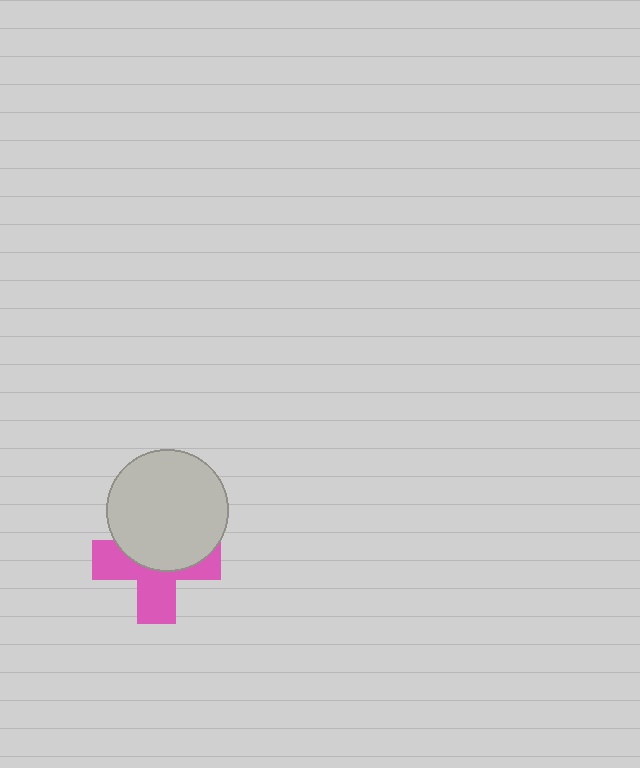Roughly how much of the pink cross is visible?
About half of it is visible (roughly 51%).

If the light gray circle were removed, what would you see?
You would see the complete pink cross.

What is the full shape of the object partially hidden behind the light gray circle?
The partially hidden object is a pink cross.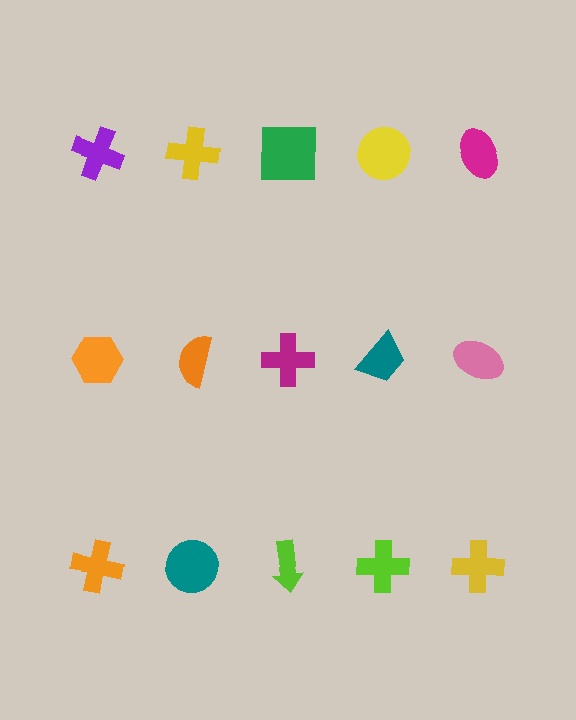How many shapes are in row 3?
5 shapes.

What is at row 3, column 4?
A lime cross.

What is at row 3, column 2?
A teal circle.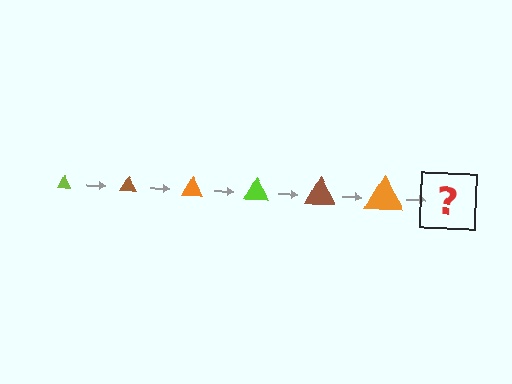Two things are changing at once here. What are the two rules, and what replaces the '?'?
The two rules are that the triangle grows larger each step and the color cycles through lime, brown, and orange. The '?' should be a lime triangle, larger than the previous one.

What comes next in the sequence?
The next element should be a lime triangle, larger than the previous one.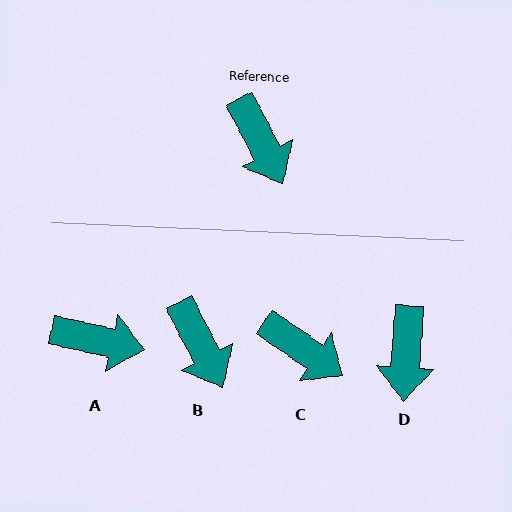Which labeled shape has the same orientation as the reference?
B.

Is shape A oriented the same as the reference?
No, it is off by about 50 degrees.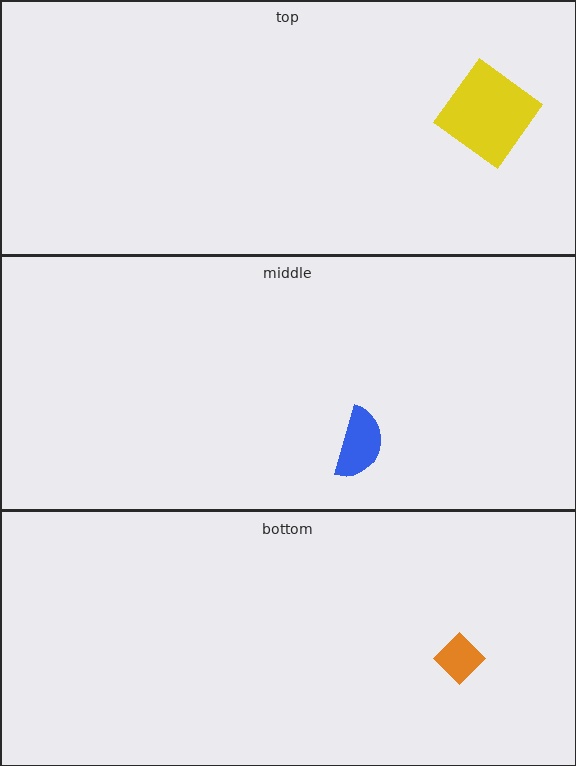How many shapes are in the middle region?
1.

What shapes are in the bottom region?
The orange diamond.